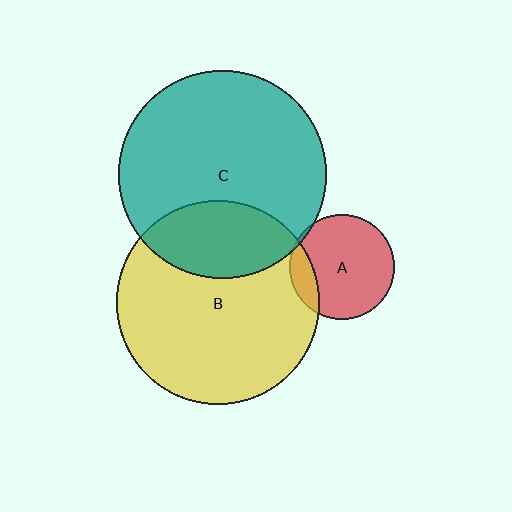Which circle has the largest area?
Circle C (teal).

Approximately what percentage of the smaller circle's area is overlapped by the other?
Approximately 25%.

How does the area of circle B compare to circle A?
Approximately 3.8 times.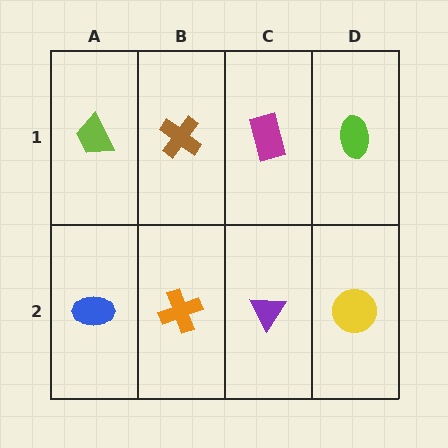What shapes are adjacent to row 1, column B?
An orange cross (row 2, column B), a lime trapezoid (row 1, column A), a magenta rectangle (row 1, column C).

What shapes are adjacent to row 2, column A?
A lime trapezoid (row 1, column A), an orange cross (row 2, column B).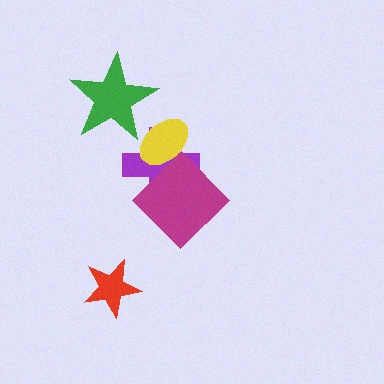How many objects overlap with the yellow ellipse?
3 objects overlap with the yellow ellipse.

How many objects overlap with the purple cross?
2 objects overlap with the purple cross.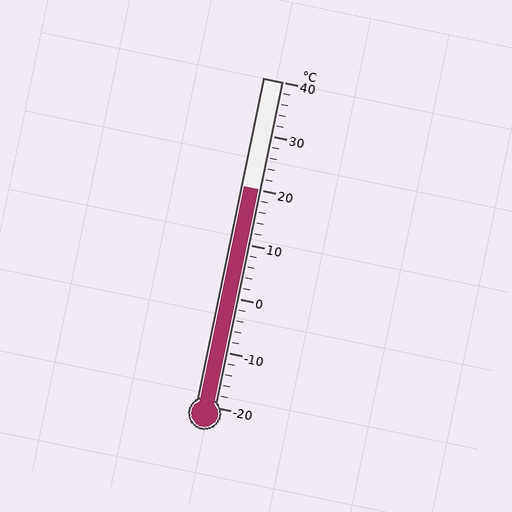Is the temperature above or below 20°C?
The temperature is at 20°C.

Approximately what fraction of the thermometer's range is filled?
The thermometer is filled to approximately 65% of its range.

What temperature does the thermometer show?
The thermometer shows approximately 20°C.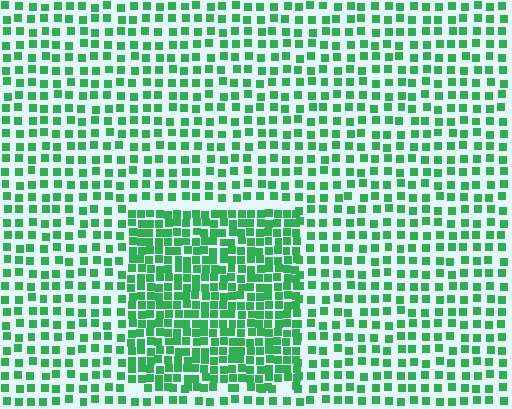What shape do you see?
I see a rectangle.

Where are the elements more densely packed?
The elements are more densely packed inside the rectangle boundary.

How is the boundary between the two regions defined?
The boundary is defined by a change in element density (approximately 1.9x ratio). All elements are the same color, size, and shape.